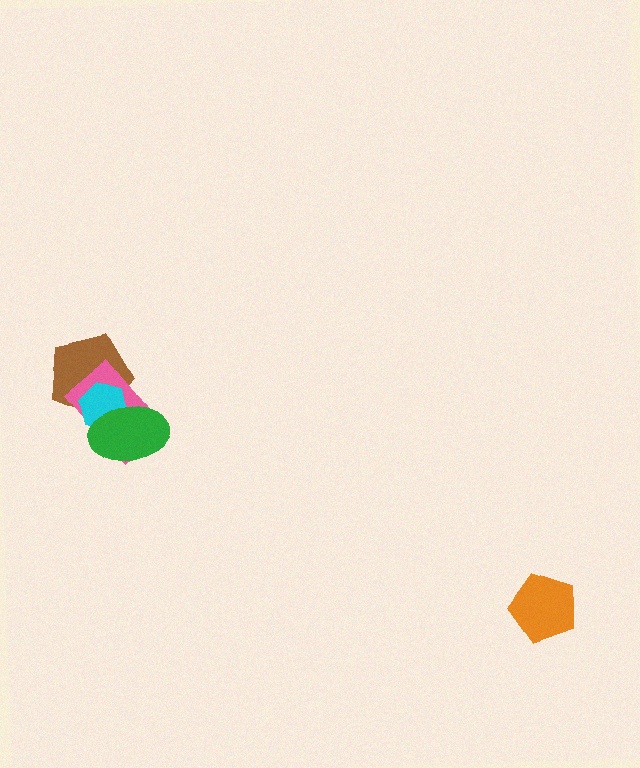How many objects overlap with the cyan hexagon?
3 objects overlap with the cyan hexagon.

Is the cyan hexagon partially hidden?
Yes, it is partially covered by another shape.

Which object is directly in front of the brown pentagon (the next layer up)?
The pink rectangle is directly in front of the brown pentagon.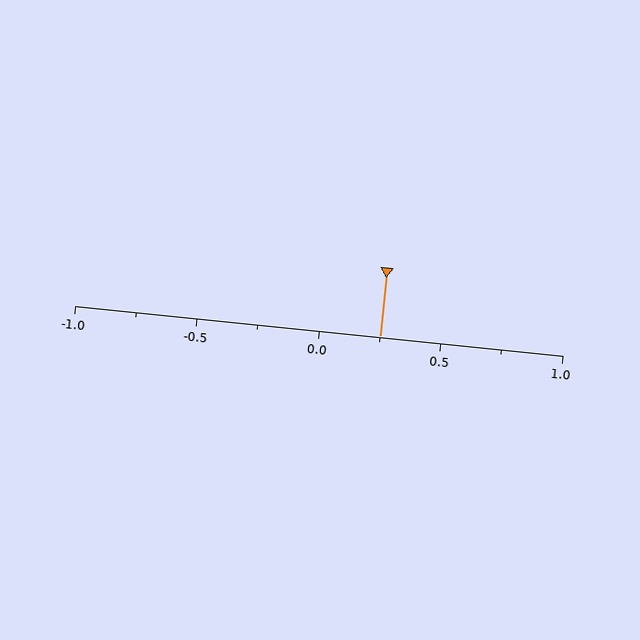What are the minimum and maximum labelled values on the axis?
The axis runs from -1.0 to 1.0.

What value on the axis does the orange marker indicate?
The marker indicates approximately 0.25.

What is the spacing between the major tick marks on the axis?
The major ticks are spaced 0.5 apart.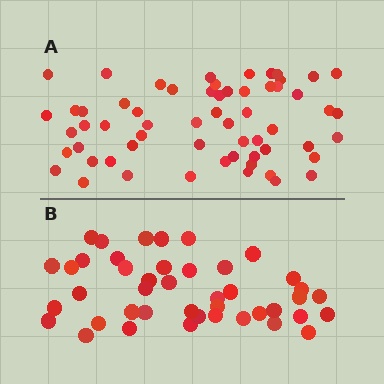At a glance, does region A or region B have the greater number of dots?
Region A (the top region) has more dots.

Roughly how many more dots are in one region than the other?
Region A has approximately 15 more dots than region B.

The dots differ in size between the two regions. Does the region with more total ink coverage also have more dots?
No. Region B has more total ink coverage because its dots are larger, but region A actually contains more individual dots. Total area can be misleading — the number of items is what matters here.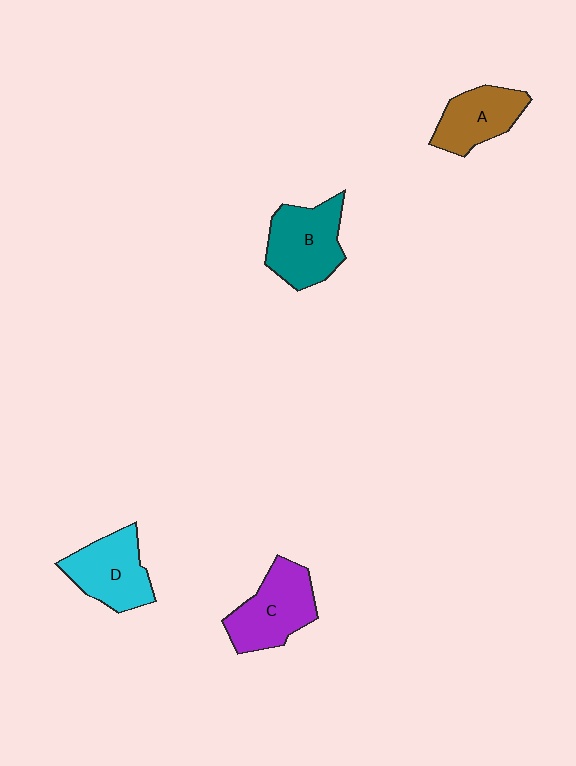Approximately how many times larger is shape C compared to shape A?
Approximately 1.2 times.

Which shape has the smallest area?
Shape A (brown).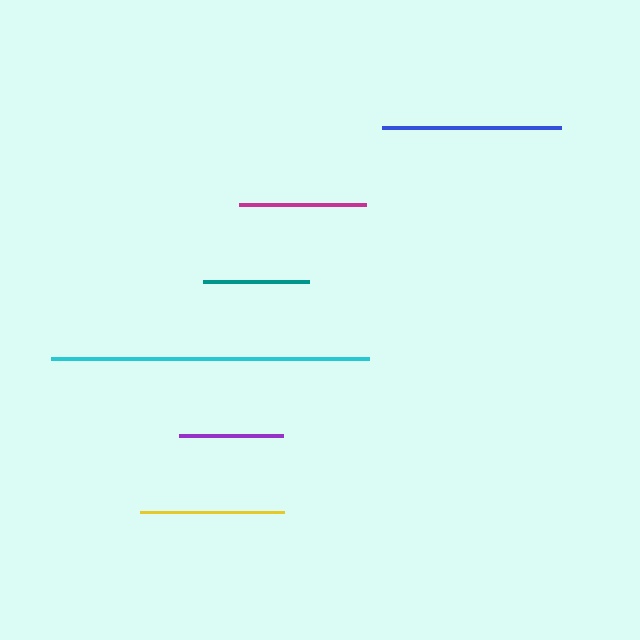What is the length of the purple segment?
The purple segment is approximately 104 pixels long.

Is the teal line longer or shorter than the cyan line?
The cyan line is longer than the teal line.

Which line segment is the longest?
The cyan line is the longest at approximately 318 pixels.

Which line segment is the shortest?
The purple line is the shortest at approximately 104 pixels.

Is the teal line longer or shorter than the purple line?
The teal line is longer than the purple line.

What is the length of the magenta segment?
The magenta segment is approximately 127 pixels long.